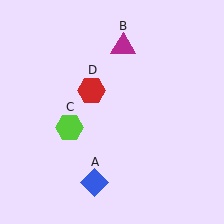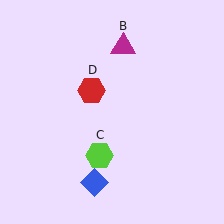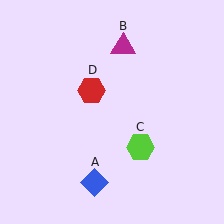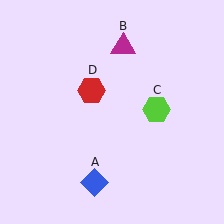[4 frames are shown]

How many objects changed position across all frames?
1 object changed position: lime hexagon (object C).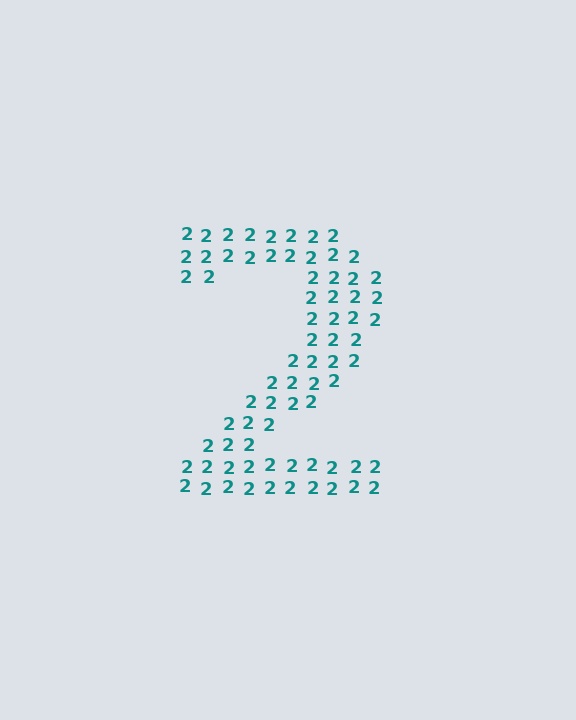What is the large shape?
The large shape is the digit 2.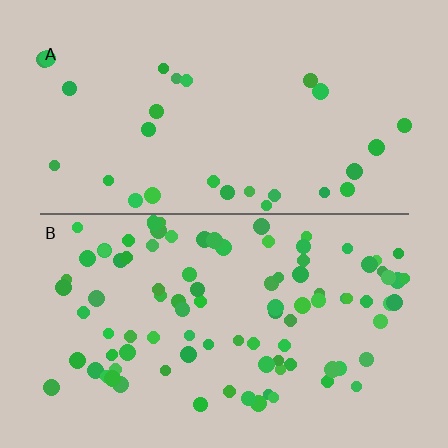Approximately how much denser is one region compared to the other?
Approximately 3.3× — region B over region A.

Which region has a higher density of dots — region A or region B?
B (the bottom).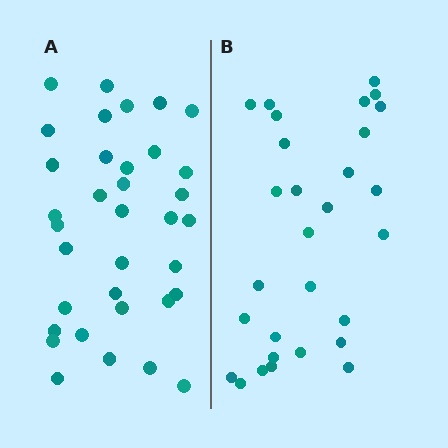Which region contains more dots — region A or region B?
Region A (the left region) has more dots.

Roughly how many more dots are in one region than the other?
Region A has about 6 more dots than region B.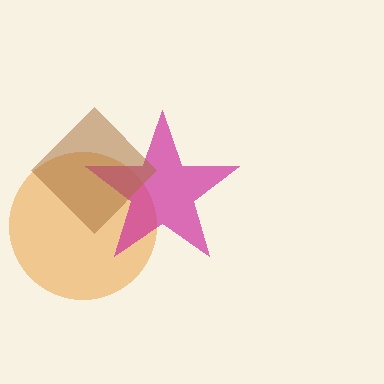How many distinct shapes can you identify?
There are 3 distinct shapes: an orange circle, a magenta star, a brown diamond.